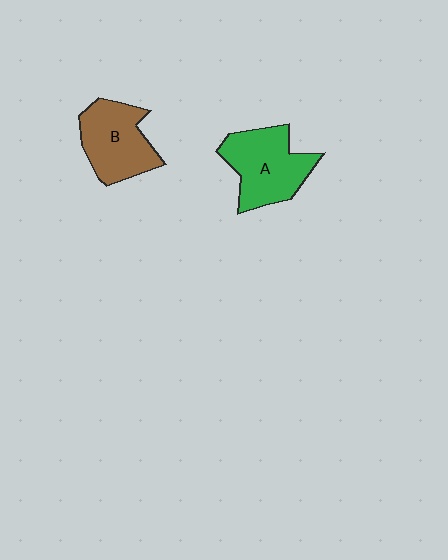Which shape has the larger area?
Shape A (green).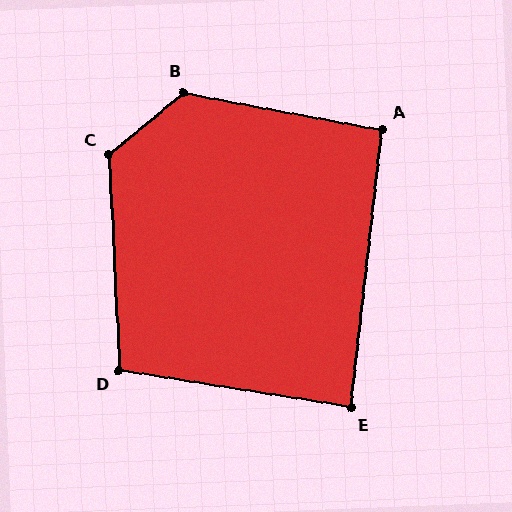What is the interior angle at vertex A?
Approximately 94 degrees (approximately right).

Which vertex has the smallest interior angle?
E, at approximately 87 degrees.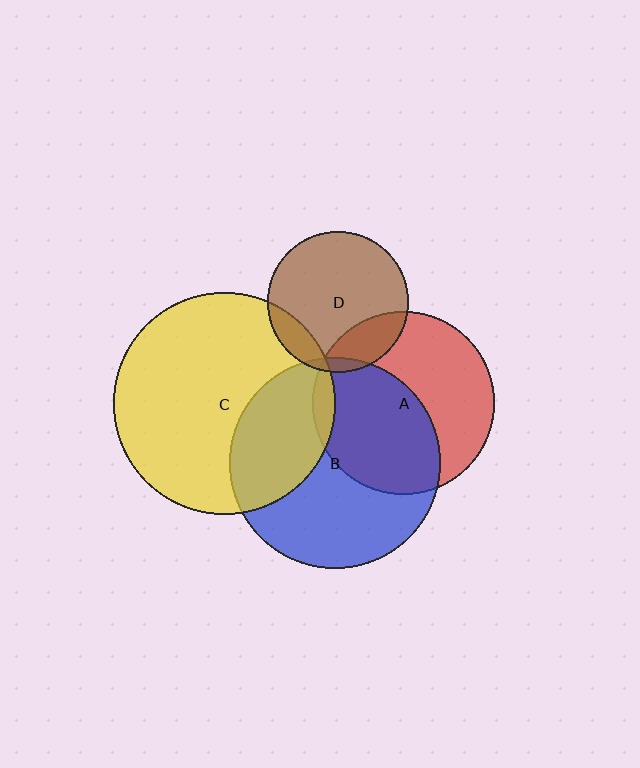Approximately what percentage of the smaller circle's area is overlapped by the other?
Approximately 5%.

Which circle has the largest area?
Circle C (yellow).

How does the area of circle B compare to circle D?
Approximately 2.2 times.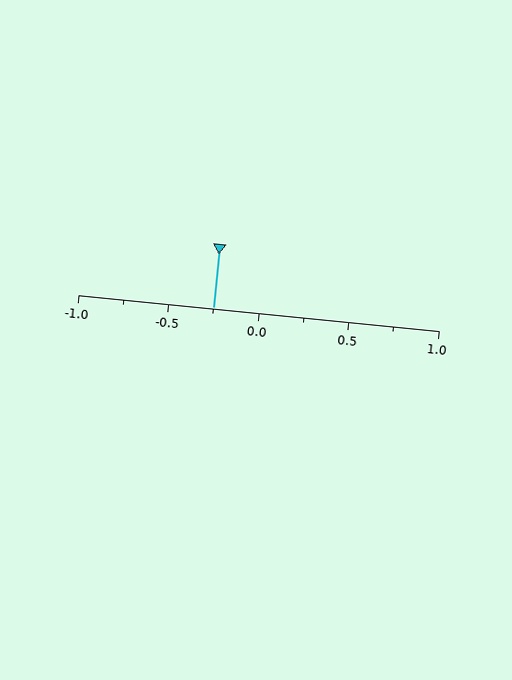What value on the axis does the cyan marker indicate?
The marker indicates approximately -0.25.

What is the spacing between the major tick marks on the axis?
The major ticks are spaced 0.5 apart.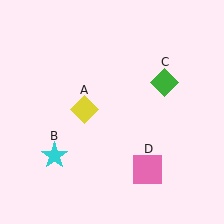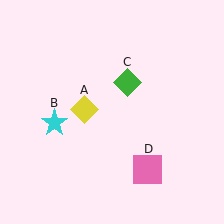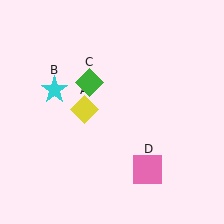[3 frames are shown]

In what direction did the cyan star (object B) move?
The cyan star (object B) moved up.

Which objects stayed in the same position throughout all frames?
Yellow diamond (object A) and pink square (object D) remained stationary.